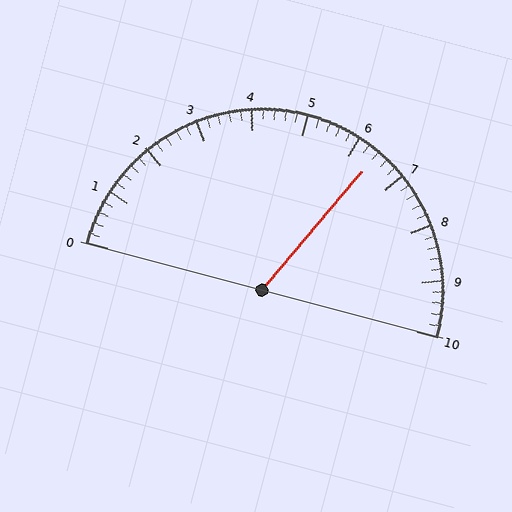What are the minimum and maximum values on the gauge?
The gauge ranges from 0 to 10.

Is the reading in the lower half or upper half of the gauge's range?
The reading is in the upper half of the range (0 to 10).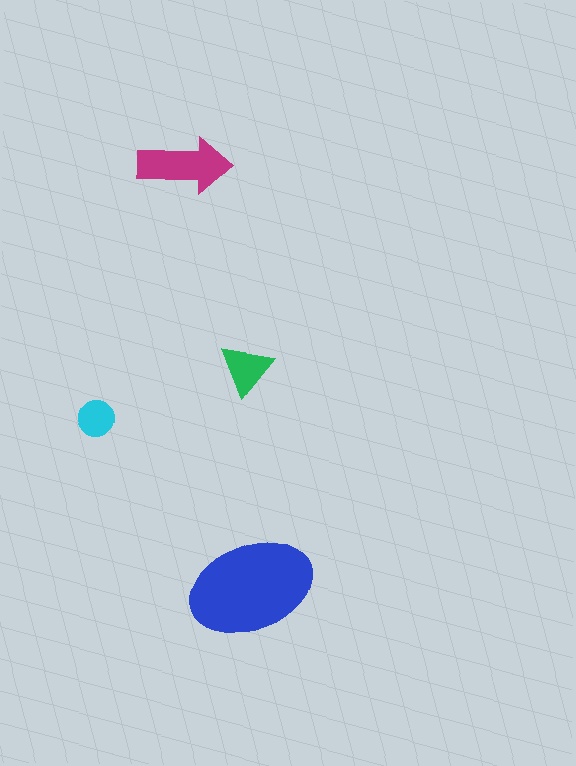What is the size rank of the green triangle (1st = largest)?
3rd.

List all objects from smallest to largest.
The cyan circle, the green triangle, the magenta arrow, the blue ellipse.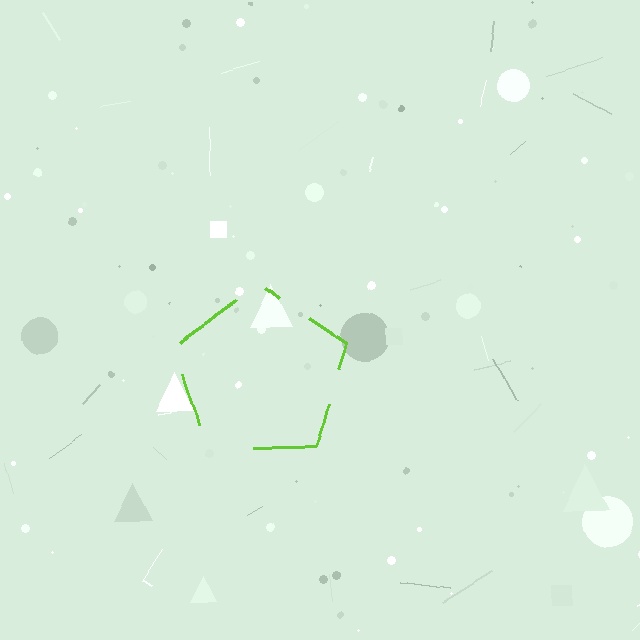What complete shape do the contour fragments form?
The contour fragments form a pentagon.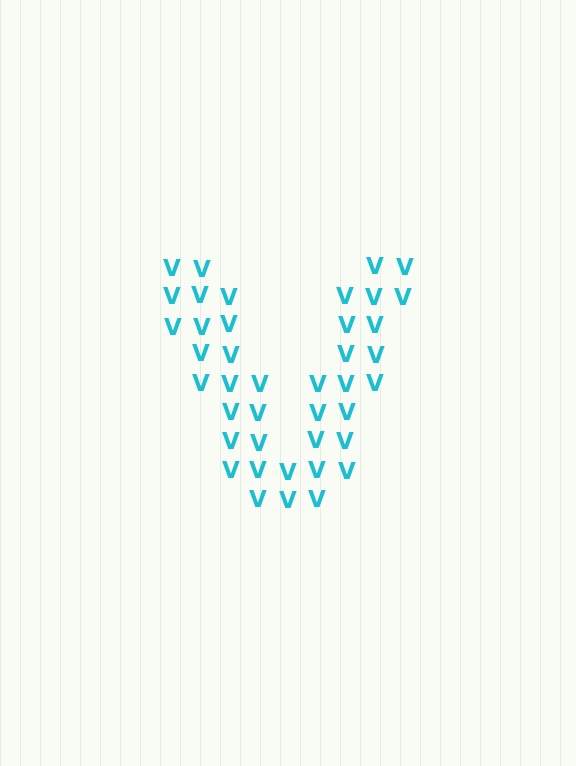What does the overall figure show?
The overall figure shows the letter V.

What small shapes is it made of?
It is made of small letter V's.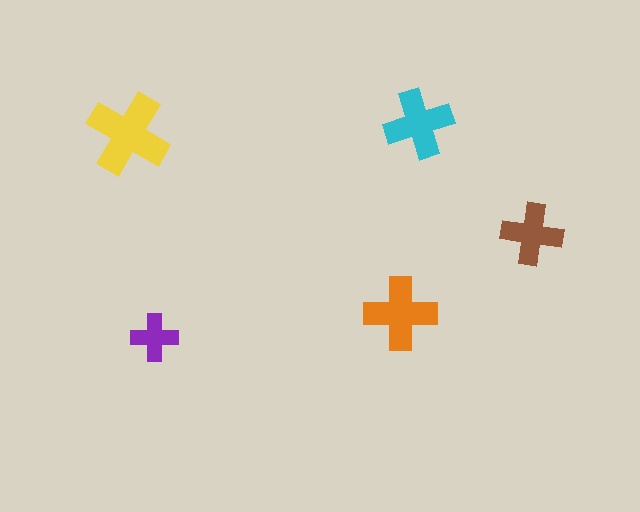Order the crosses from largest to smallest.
the yellow one, the orange one, the cyan one, the brown one, the purple one.